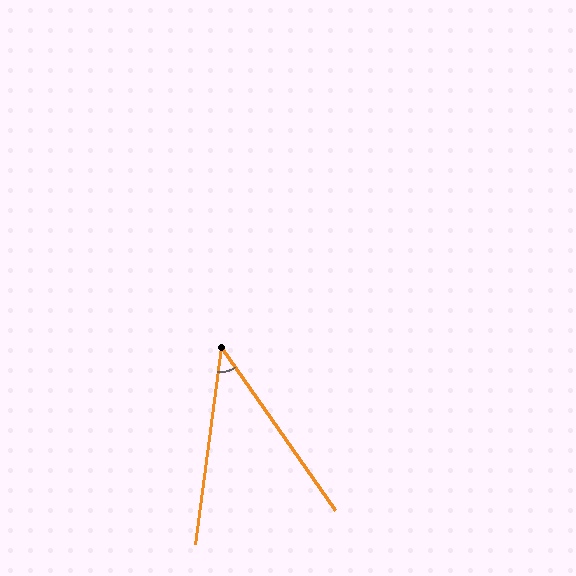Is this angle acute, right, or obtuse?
It is acute.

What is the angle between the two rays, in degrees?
Approximately 43 degrees.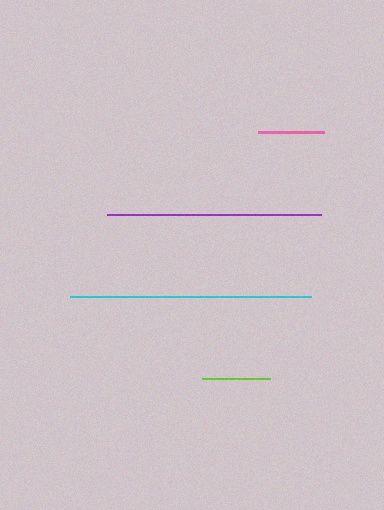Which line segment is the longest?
The cyan line is the longest at approximately 241 pixels.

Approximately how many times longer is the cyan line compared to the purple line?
The cyan line is approximately 1.1 times the length of the purple line.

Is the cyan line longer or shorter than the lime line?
The cyan line is longer than the lime line.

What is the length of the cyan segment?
The cyan segment is approximately 241 pixels long.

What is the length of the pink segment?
The pink segment is approximately 66 pixels long.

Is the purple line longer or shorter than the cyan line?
The cyan line is longer than the purple line.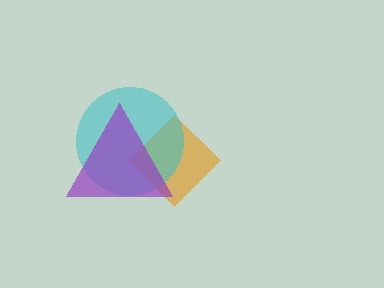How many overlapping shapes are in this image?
There are 3 overlapping shapes in the image.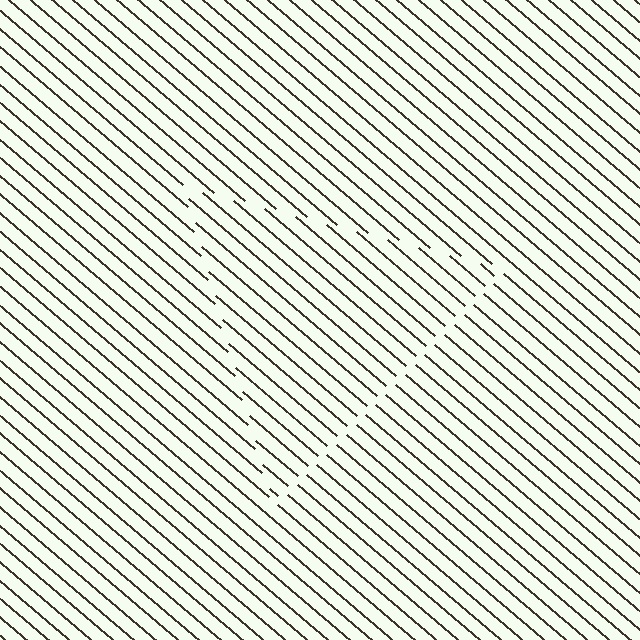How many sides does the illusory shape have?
3 sides — the line-ends trace a triangle.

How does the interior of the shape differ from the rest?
The interior of the shape contains the same grating, shifted by half a period — the contour is defined by the phase discontinuity where line-ends from the inner and outer gratings abut.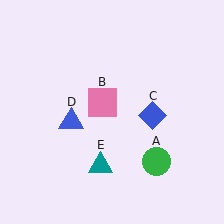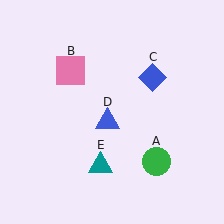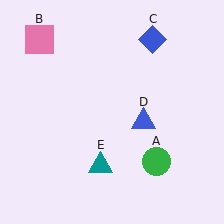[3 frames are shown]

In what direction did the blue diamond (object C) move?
The blue diamond (object C) moved up.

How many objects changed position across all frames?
3 objects changed position: pink square (object B), blue diamond (object C), blue triangle (object D).